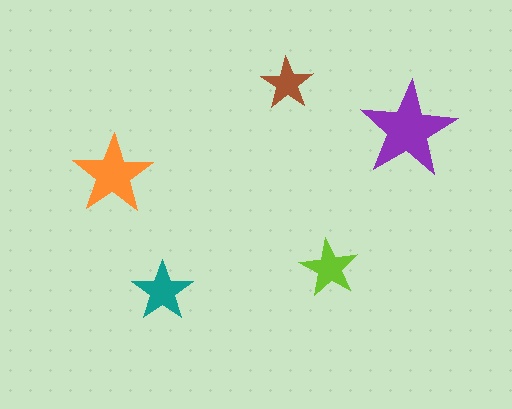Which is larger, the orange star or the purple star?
The purple one.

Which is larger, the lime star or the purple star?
The purple one.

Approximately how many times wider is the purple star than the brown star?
About 2 times wider.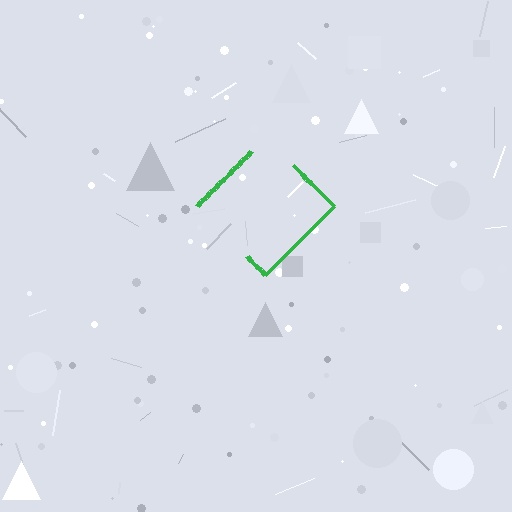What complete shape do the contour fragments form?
The contour fragments form a diamond.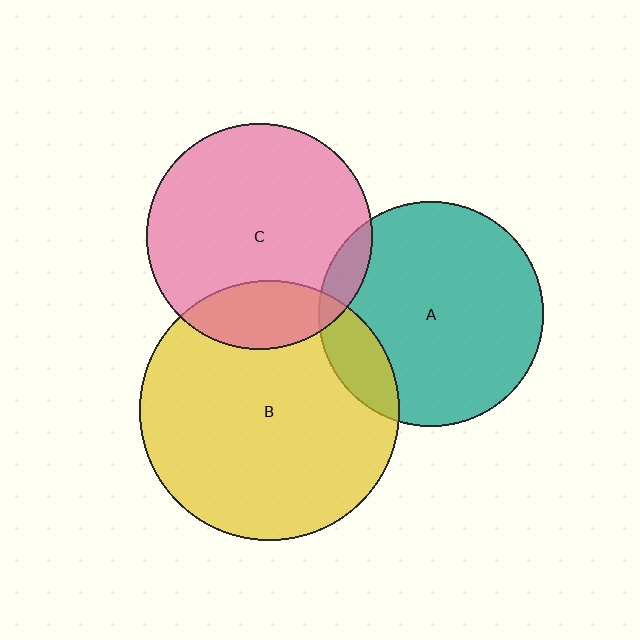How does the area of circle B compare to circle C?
Approximately 1.3 times.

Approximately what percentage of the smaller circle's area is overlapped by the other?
Approximately 10%.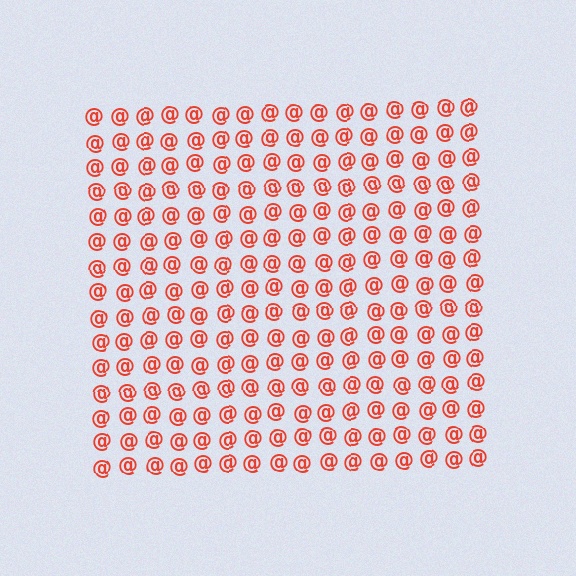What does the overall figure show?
The overall figure shows a square.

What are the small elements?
The small elements are at signs.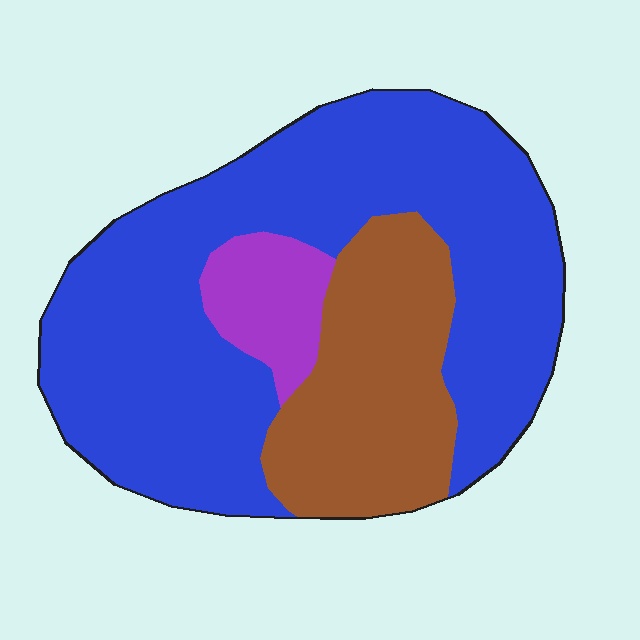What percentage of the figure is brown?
Brown covers about 25% of the figure.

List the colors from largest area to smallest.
From largest to smallest: blue, brown, purple.